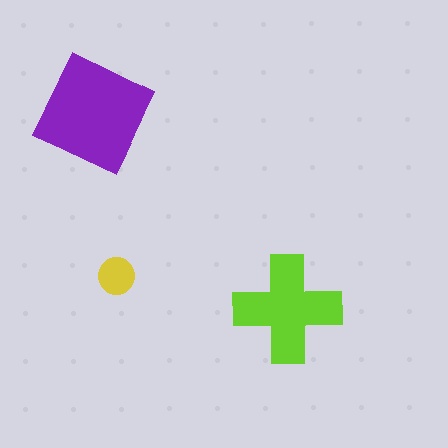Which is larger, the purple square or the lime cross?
The purple square.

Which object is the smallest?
The yellow circle.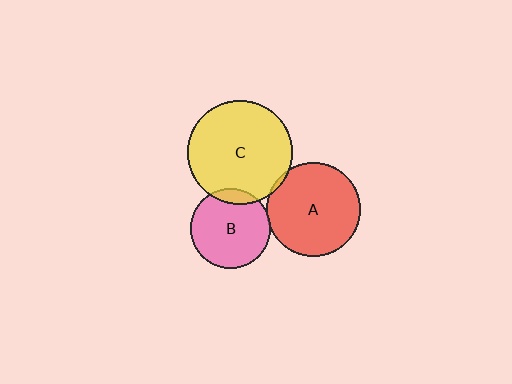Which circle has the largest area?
Circle C (yellow).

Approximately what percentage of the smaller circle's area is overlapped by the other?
Approximately 10%.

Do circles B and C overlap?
Yes.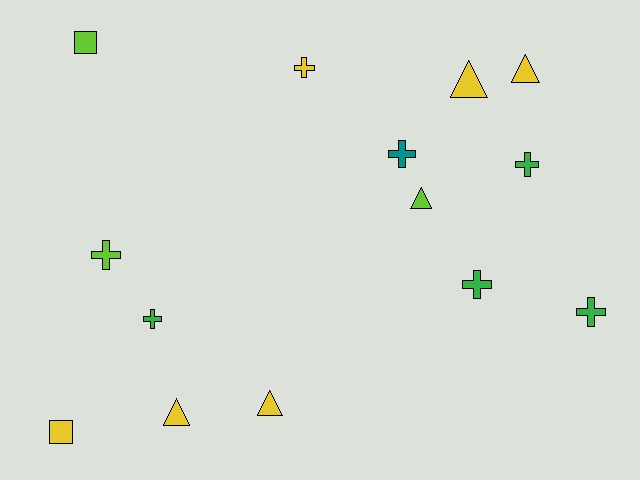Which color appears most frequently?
Yellow, with 6 objects.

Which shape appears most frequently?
Cross, with 7 objects.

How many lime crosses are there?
There is 1 lime cross.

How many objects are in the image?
There are 14 objects.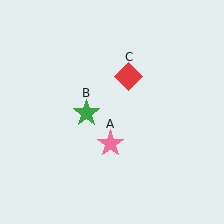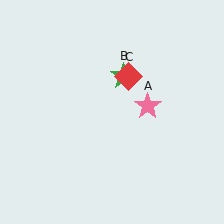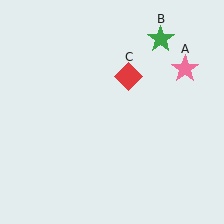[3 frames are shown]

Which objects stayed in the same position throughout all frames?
Red diamond (object C) remained stationary.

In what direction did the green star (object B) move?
The green star (object B) moved up and to the right.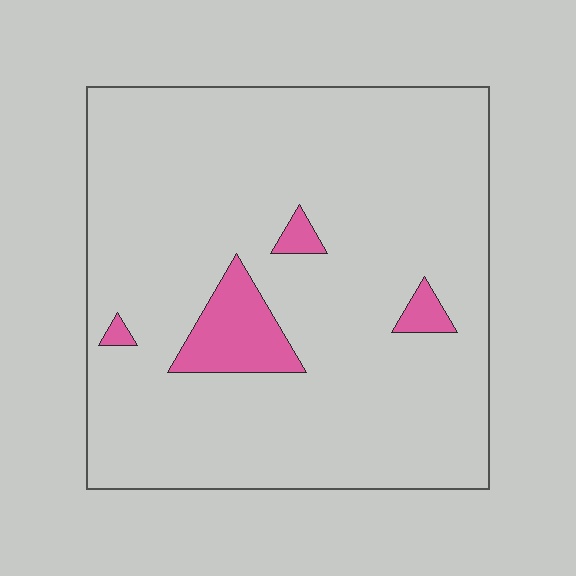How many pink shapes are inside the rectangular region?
4.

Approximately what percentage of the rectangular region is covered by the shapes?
Approximately 10%.